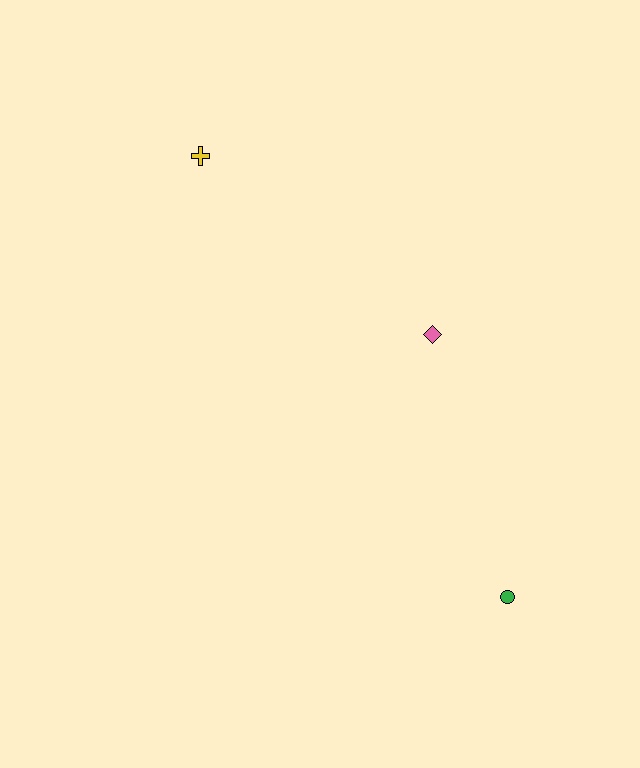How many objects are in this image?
There are 3 objects.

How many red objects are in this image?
There are no red objects.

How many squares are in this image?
There are no squares.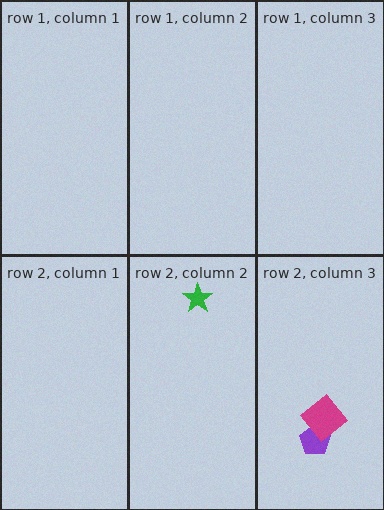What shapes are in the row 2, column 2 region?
The green star.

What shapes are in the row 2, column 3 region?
The purple pentagon, the magenta diamond.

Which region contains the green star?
The row 2, column 2 region.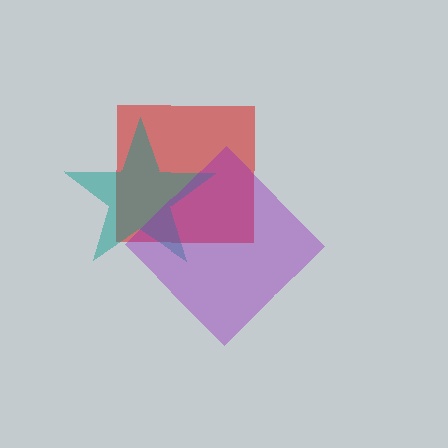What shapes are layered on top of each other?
The layered shapes are: a red square, a teal star, a purple diamond.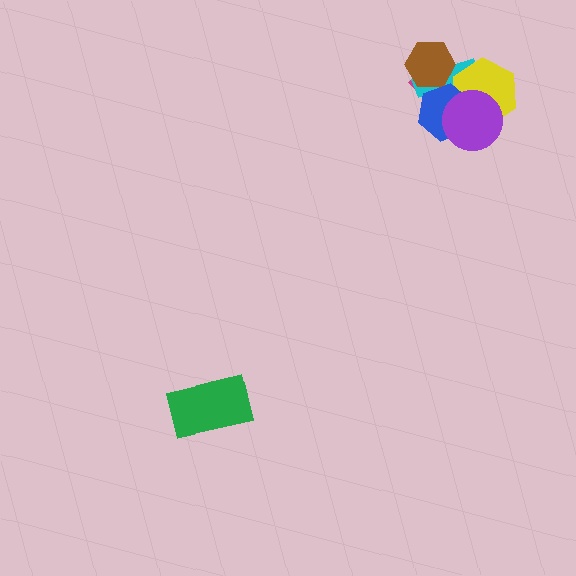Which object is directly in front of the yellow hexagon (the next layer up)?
The blue hexagon is directly in front of the yellow hexagon.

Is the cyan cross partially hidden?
Yes, it is partially covered by another shape.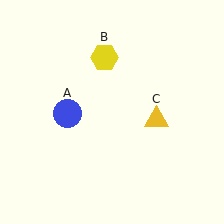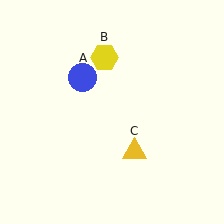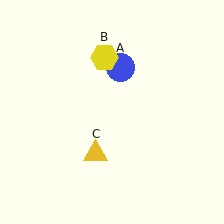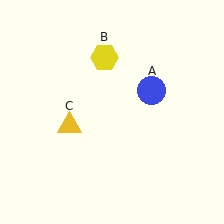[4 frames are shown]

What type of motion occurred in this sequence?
The blue circle (object A), yellow triangle (object C) rotated clockwise around the center of the scene.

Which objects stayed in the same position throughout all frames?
Yellow hexagon (object B) remained stationary.